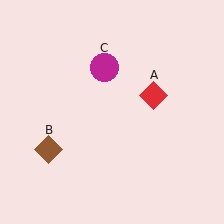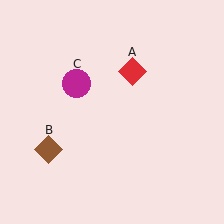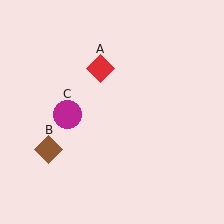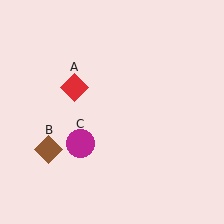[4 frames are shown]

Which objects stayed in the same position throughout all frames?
Brown diamond (object B) remained stationary.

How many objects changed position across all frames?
2 objects changed position: red diamond (object A), magenta circle (object C).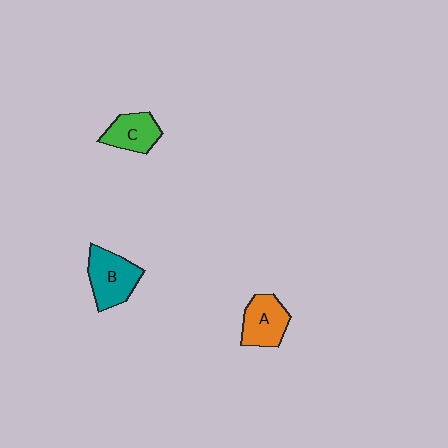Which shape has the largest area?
Shape B (teal).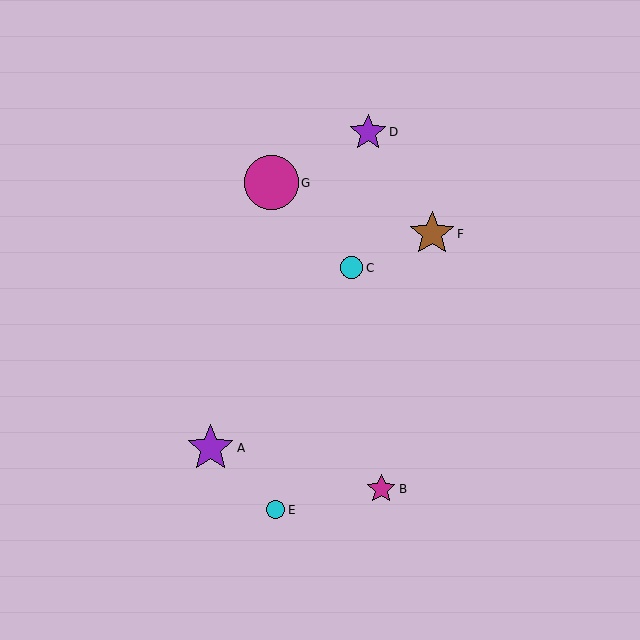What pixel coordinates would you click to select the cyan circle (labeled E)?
Click at (276, 510) to select the cyan circle E.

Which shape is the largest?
The magenta circle (labeled G) is the largest.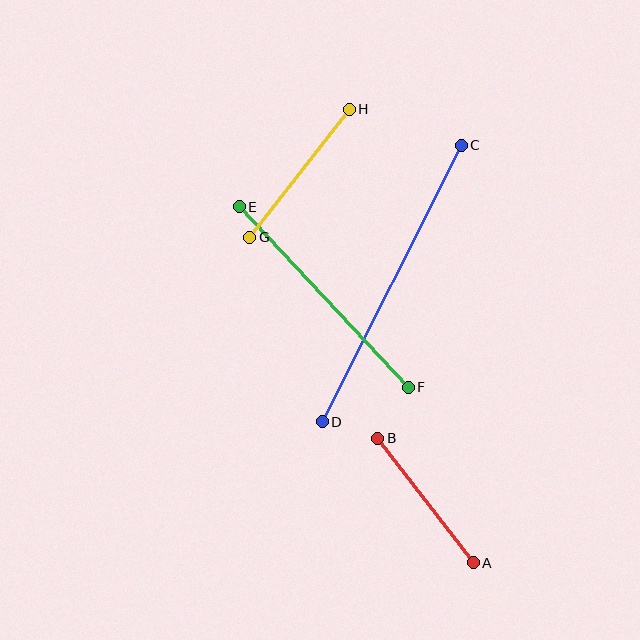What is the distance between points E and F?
The distance is approximately 247 pixels.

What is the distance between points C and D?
The distance is approximately 309 pixels.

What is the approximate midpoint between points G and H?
The midpoint is at approximately (300, 173) pixels.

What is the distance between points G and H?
The distance is approximately 162 pixels.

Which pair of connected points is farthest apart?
Points C and D are farthest apart.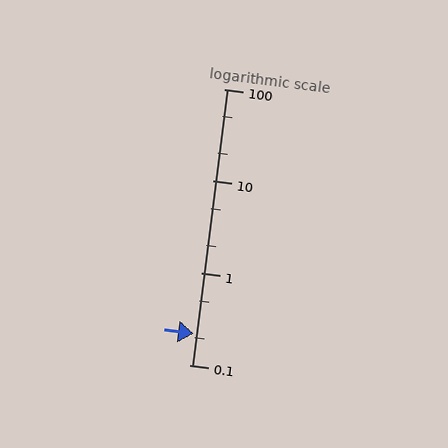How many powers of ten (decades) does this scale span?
The scale spans 3 decades, from 0.1 to 100.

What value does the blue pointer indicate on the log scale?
The pointer indicates approximately 0.22.